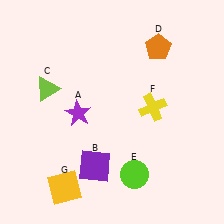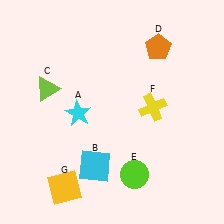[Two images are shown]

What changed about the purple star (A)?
In Image 1, A is purple. In Image 2, it changed to cyan.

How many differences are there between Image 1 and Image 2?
There are 2 differences between the two images.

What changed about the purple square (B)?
In Image 1, B is purple. In Image 2, it changed to cyan.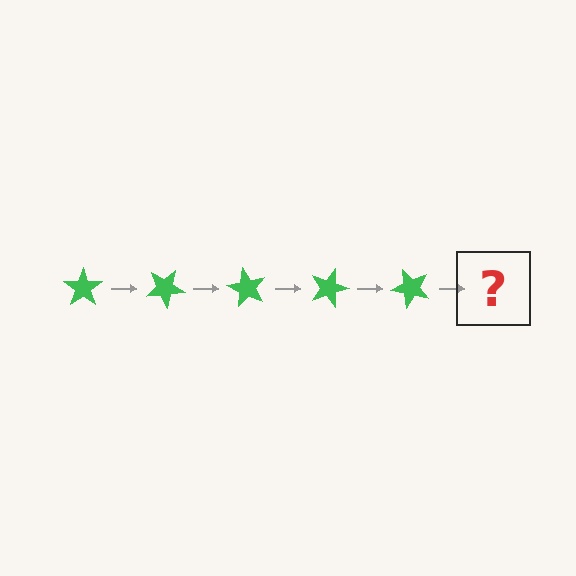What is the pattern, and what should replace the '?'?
The pattern is that the star rotates 30 degrees each step. The '?' should be a green star rotated 150 degrees.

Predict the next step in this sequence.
The next step is a green star rotated 150 degrees.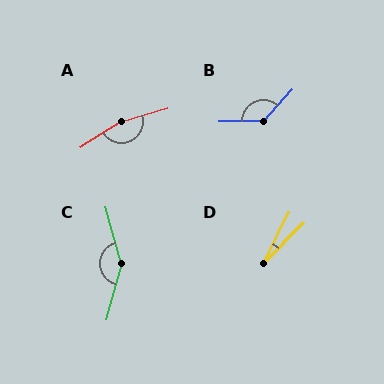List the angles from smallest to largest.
D (19°), B (133°), C (148°), A (164°).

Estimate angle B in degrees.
Approximately 133 degrees.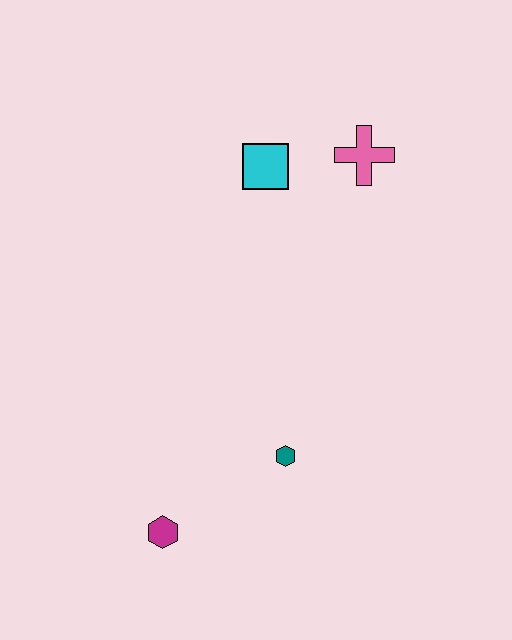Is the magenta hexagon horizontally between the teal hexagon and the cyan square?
No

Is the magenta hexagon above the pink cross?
No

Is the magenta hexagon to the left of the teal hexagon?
Yes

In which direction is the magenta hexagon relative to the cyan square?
The magenta hexagon is below the cyan square.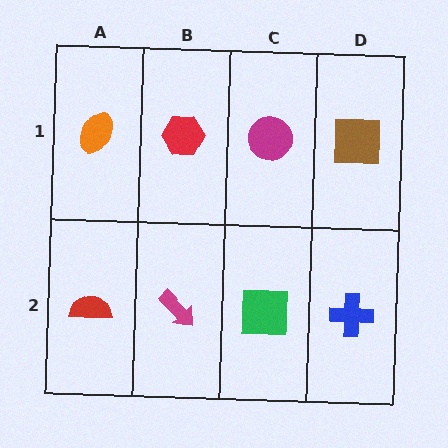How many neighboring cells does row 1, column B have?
3.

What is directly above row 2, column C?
A magenta circle.